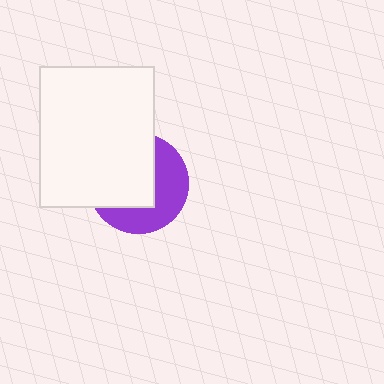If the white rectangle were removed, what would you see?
You would see the complete purple circle.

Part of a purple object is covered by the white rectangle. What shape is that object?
It is a circle.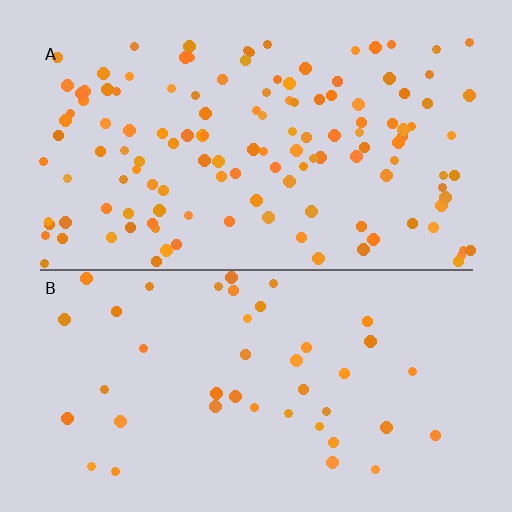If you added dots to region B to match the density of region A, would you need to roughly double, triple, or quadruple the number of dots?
Approximately triple.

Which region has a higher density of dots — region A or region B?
A (the top).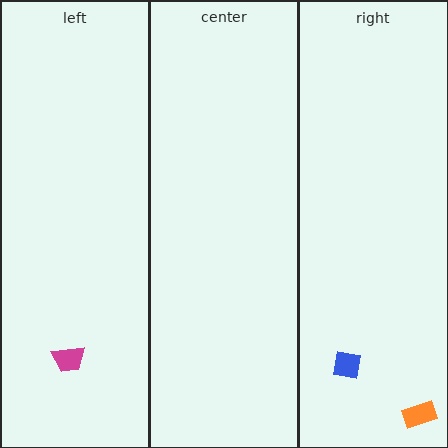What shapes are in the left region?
The magenta trapezoid.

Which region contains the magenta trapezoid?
The left region.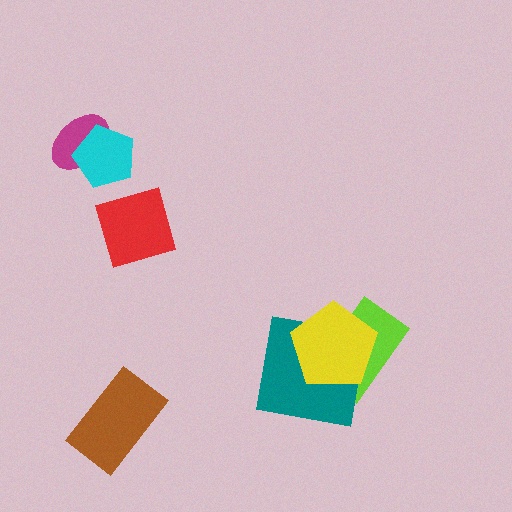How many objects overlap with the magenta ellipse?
1 object overlaps with the magenta ellipse.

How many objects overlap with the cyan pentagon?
1 object overlaps with the cyan pentagon.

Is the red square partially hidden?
No, no other shape covers it.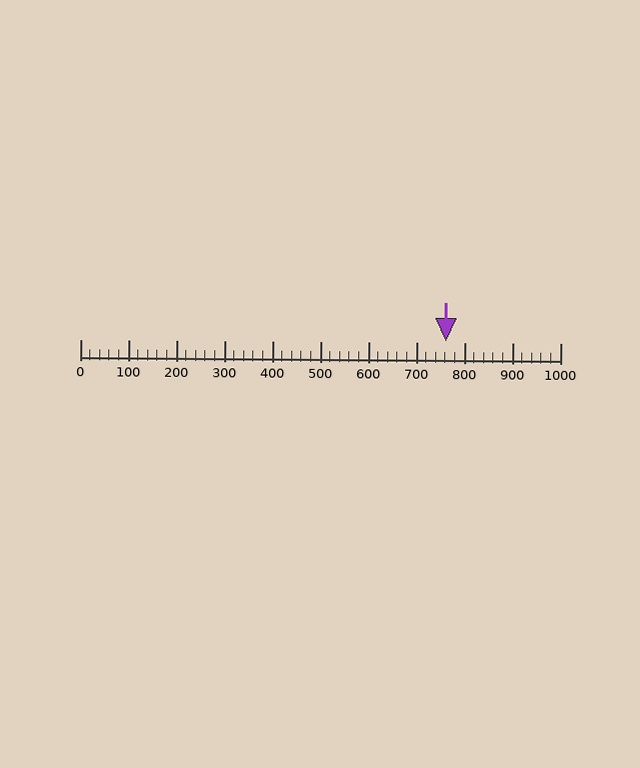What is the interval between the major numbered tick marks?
The major tick marks are spaced 100 units apart.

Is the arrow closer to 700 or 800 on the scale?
The arrow is closer to 800.